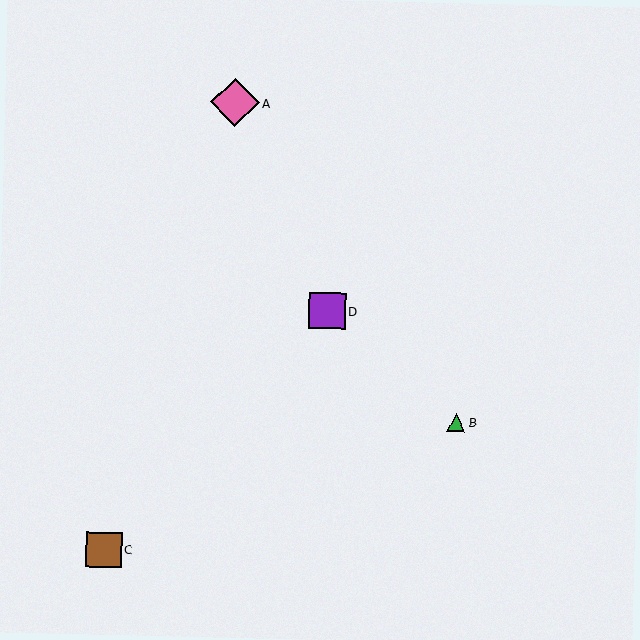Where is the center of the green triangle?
The center of the green triangle is at (456, 423).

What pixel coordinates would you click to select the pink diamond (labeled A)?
Click at (235, 102) to select the pink diamond A.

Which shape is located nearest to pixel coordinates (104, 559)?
The brown square (labeled C) at (104, 550) is nearest to that location.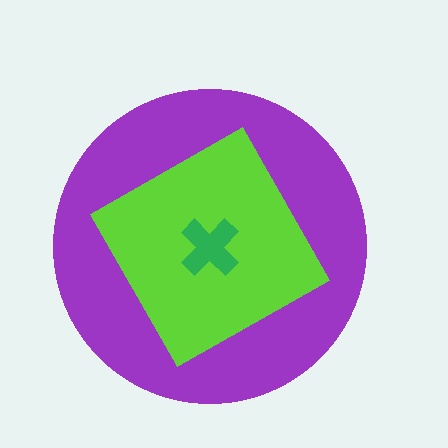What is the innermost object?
The green cross.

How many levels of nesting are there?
3.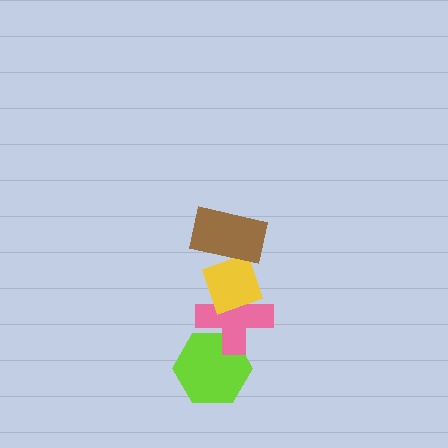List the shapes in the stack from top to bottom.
From top to bottom: the brown rectangle, the yellow diamond, the pink cross, the lime hexagon.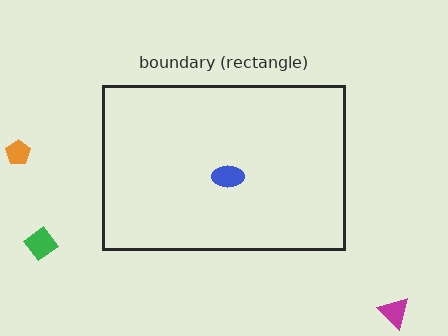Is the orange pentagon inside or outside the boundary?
Outside.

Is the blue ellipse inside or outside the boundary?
Inside.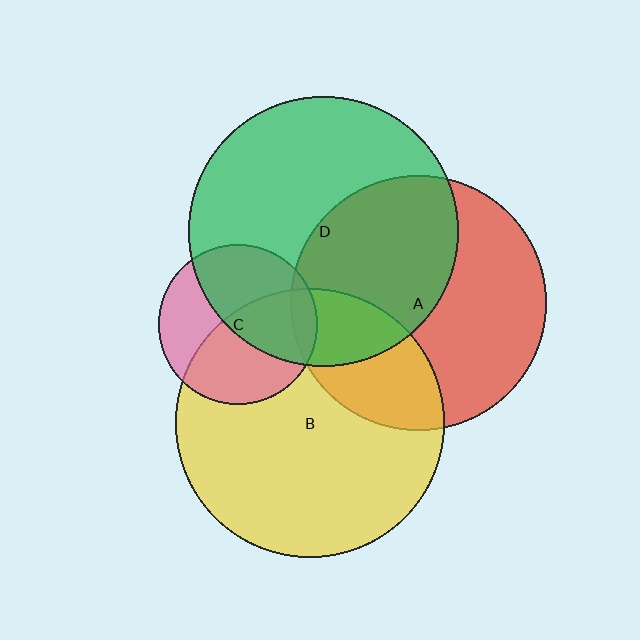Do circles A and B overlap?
Yes.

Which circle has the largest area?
Circle D (green).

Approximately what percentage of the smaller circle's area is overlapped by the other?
Approximately 30%.